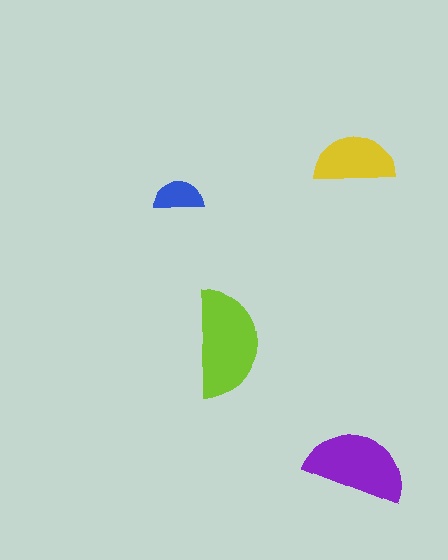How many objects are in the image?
There are 4 objects in the image.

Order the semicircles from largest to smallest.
the lime one, the purple one, the yellow one, the blue one.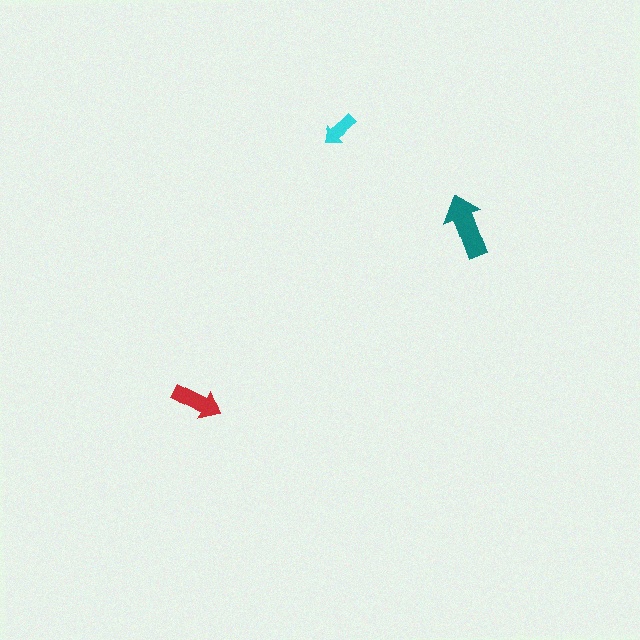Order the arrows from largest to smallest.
the teal one, the red one, the cyan one.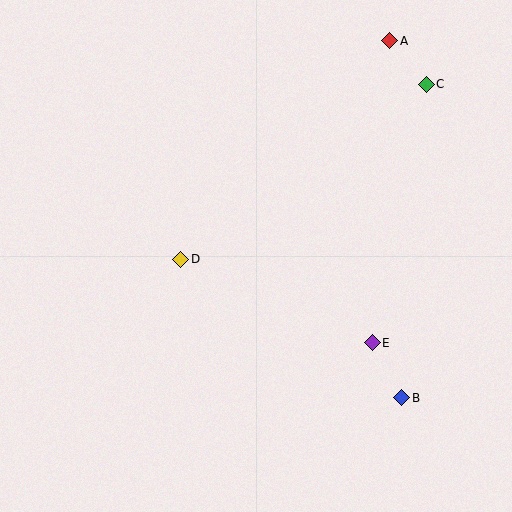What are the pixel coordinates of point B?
Point B is at (402, 398).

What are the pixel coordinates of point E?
Point E is at (372, 343).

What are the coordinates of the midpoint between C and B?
The midpoint between C and B is at (414, 241).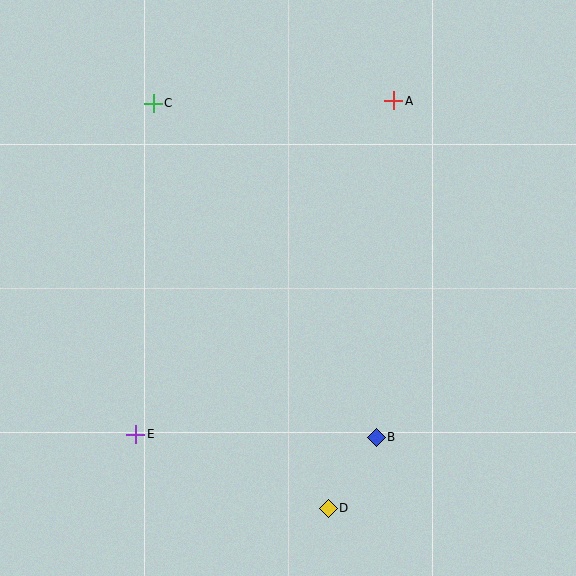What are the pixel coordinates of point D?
Point D is at (328, 508).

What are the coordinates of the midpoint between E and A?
The midpoint between E and A is at (265, 268).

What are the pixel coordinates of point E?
Point E is at (136, 434).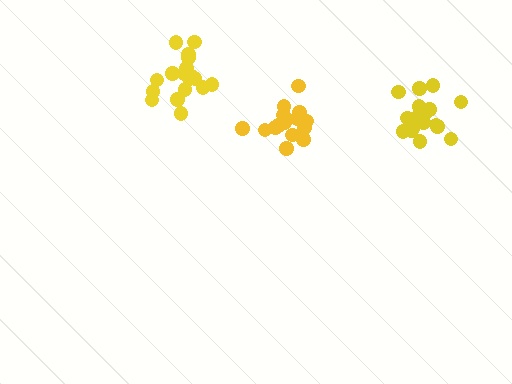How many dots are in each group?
Group 1: 17 dots, Group 2: 15 dots, Group 3: 18 dots (50 total).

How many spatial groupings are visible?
There are 3 spatial groupings.